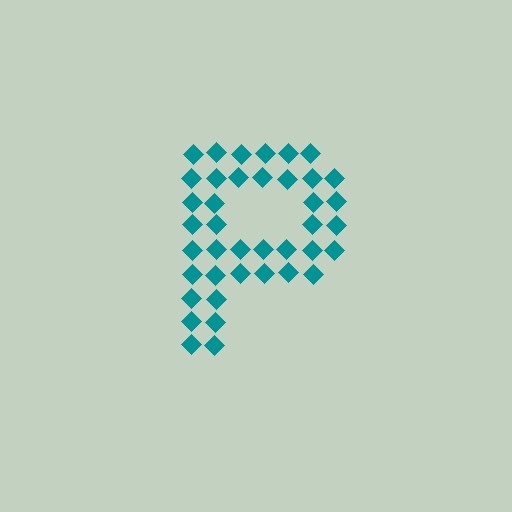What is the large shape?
The large shape is the letter P.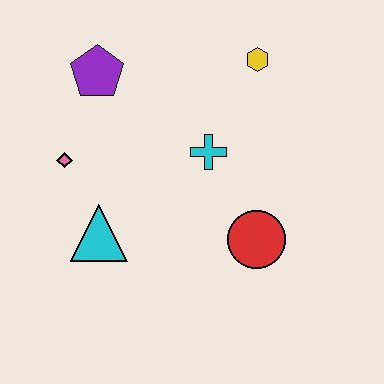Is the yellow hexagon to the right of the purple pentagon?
Yes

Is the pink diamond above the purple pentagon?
No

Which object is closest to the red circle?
The cyan cross is closest to the red circle.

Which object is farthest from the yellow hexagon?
The cyan triangle is farthest from the yellow hexagon.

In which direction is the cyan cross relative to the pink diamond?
The cyan cross is to the right of the pink diamond.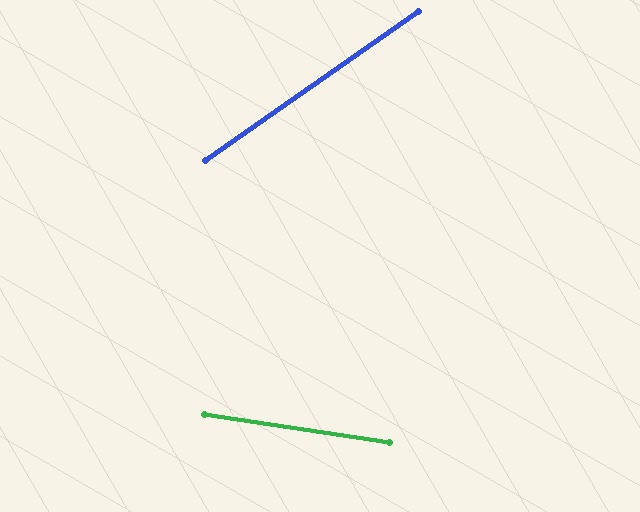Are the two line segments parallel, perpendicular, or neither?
Neither parallel nor perpendicular — they differ by about 44°.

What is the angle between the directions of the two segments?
Approximately 44 degrees.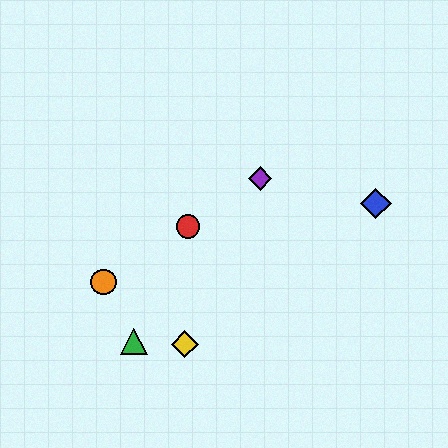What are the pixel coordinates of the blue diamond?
The blue diamond is at (376, 203).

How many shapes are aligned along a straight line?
3 shapes (the red circle, the purple diamond, the orange circle) are aligned along a straight line.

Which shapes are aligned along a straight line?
The red circle, the purple diamond, the orange circle are aligned along a straight line.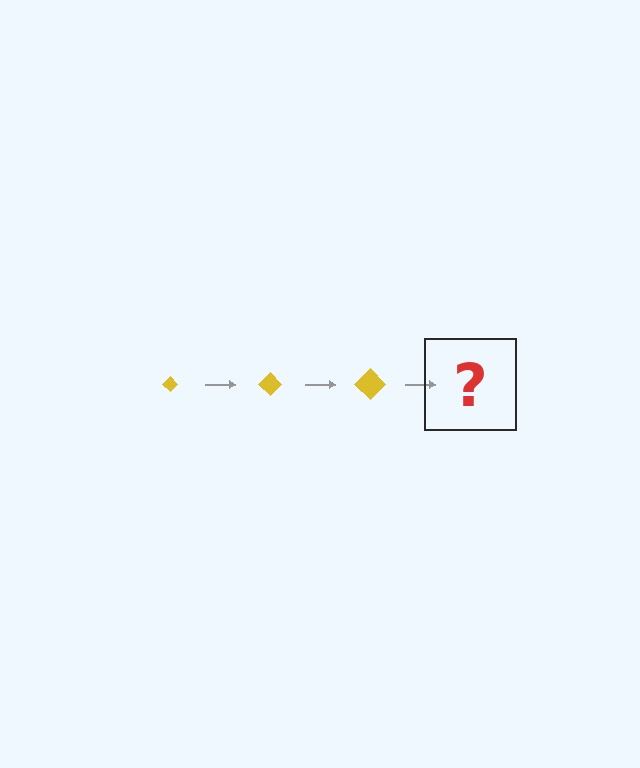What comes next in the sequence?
The next element should be a yellow diamond, larger than the previous one.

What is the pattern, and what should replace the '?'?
The pattern is that the diamond gets progressively larger each step. The '?' should be a yellow diamond, larger than the previous one.